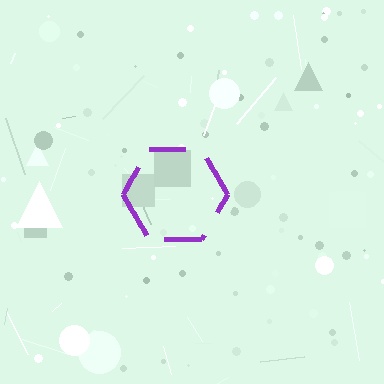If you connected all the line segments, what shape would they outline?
They would outline a hexagon.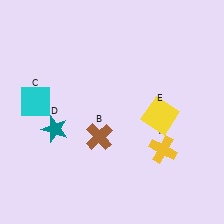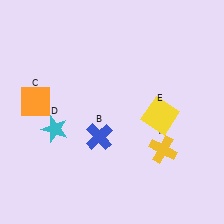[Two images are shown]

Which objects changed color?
B changed from brown to blue. C changed from cyan to orange. D changed from teal to cyan.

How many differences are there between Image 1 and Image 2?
There are 3 differences between the two images.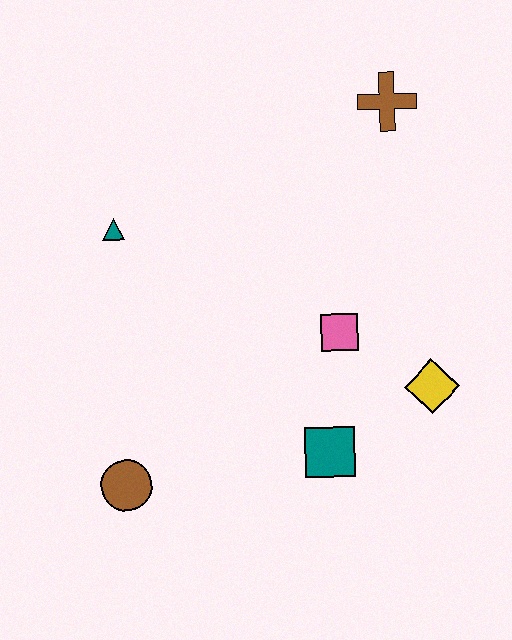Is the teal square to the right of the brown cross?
No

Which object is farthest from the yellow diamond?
The teal triangle is farthest from the yellow diamond.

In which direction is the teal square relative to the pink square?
The teal square is below the pink square.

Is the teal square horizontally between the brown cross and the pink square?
No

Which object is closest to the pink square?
The yellow diamond is closest to the pink square.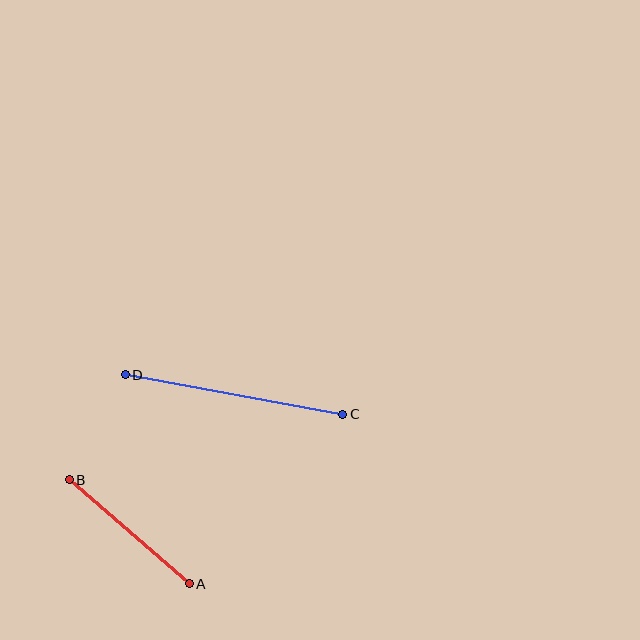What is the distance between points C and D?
The distance is approximately 221 pixels.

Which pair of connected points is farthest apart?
Points C and D are farthest apart.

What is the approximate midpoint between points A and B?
The midpoint is at approximately (129, 532) pixels.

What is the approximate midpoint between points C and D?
The midpoint is at approximately (234, 394) pixels.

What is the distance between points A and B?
The distance is approximately 159 pixels.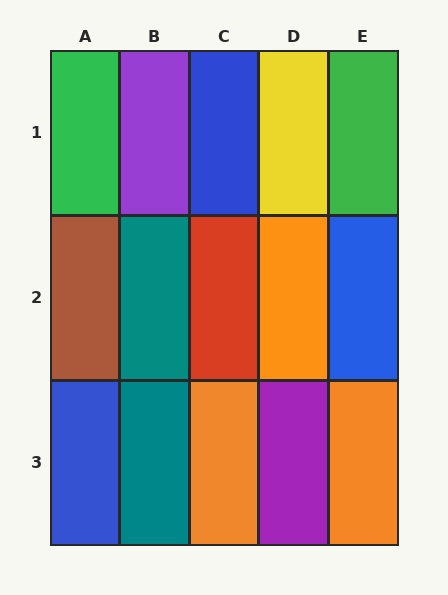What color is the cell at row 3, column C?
Orange.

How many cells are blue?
3 cells are blue.